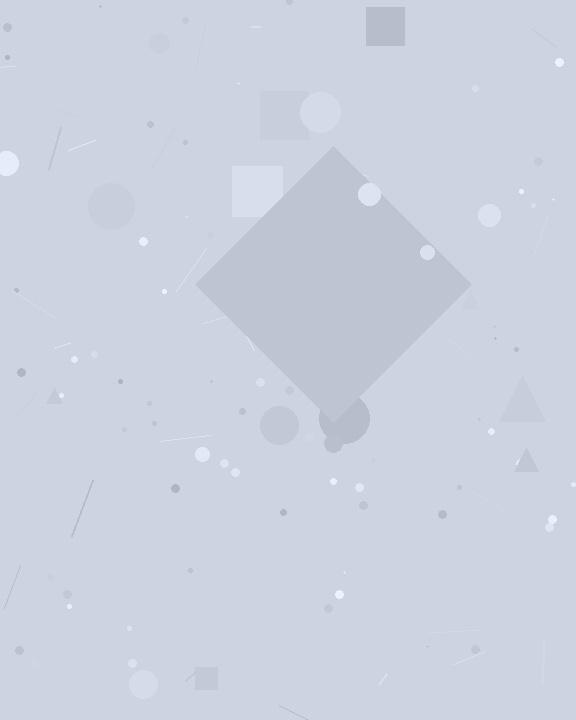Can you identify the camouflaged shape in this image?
The camouflaged shape is a diamond.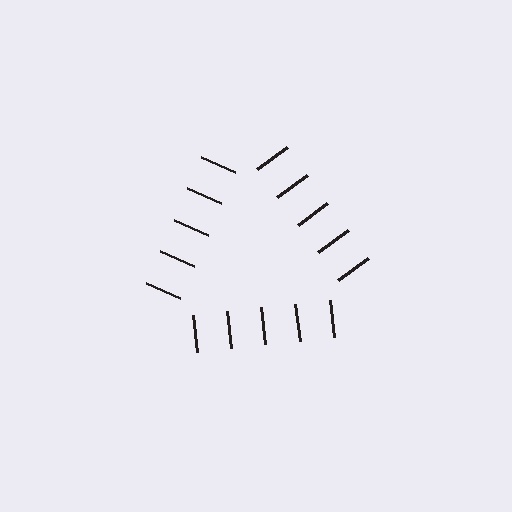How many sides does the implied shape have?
3 sides — the line-ends trace a triangle.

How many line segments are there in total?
15 — 5 along each of the 3 edges.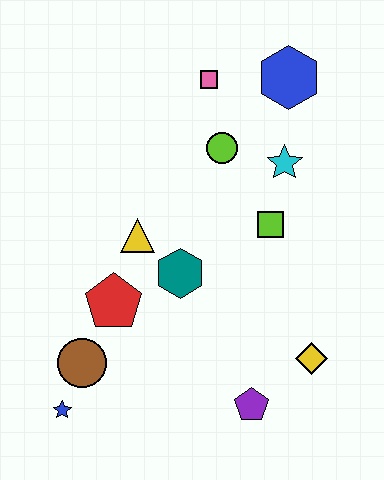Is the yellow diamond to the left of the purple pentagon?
No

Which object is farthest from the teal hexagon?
The blue hexagon is farthest from the teal hexagon.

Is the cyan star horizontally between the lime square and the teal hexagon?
No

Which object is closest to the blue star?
The brown circle is closest to the blue star.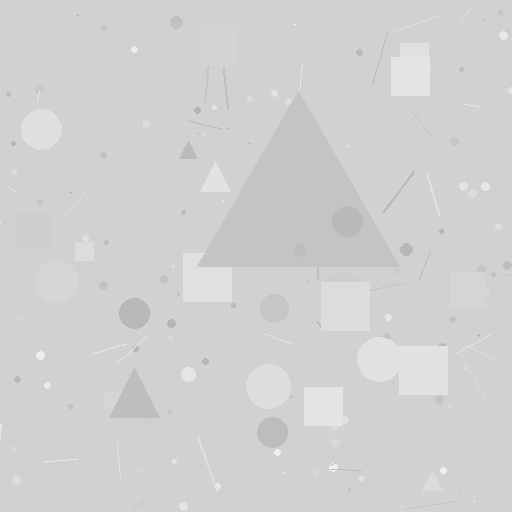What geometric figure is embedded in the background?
A triangle is embedded in the background.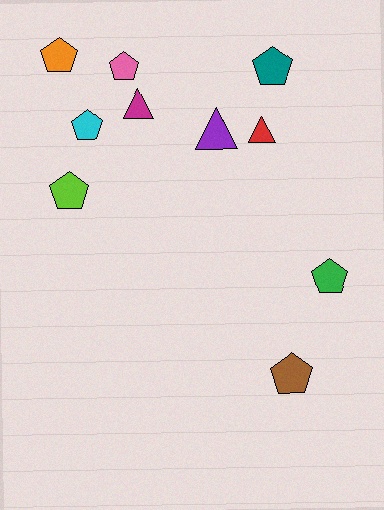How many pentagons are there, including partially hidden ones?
There are 7 pentagons.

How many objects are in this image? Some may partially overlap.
There are 10 objects.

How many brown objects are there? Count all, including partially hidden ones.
There is 1 brown object.